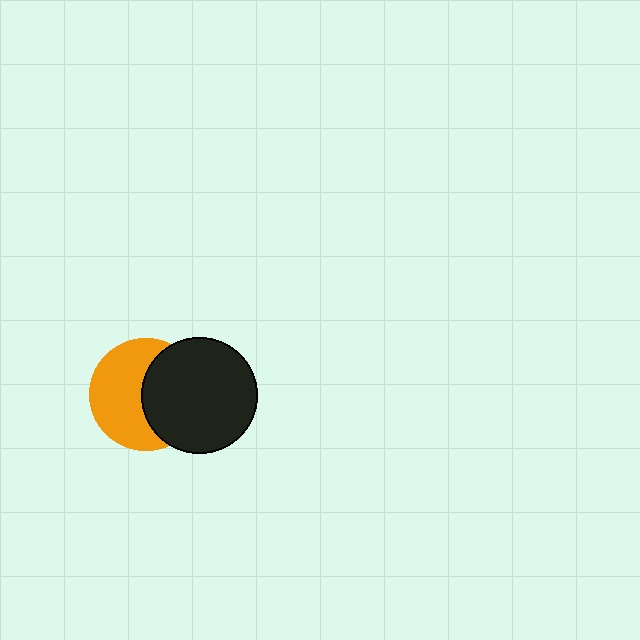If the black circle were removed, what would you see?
You would see the complete orange circle.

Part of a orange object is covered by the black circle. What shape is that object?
It is a circle.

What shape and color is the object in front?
The object in front is a black circle.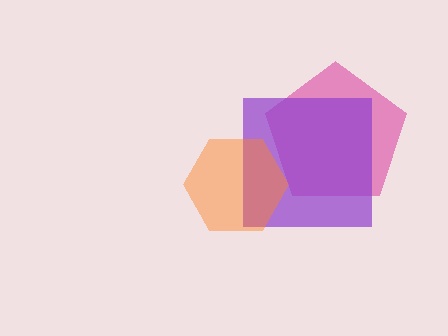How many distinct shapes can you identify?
There are 3 distinct shapes: a magenta pentagon, a purple square, an orange hexagon.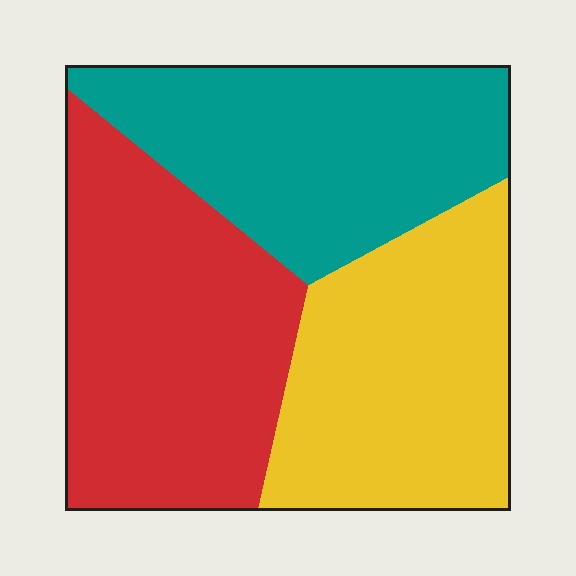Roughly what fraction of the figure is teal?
Teal takes up between a quarter and a half of the figure.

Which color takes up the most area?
Red, at roughly 35%.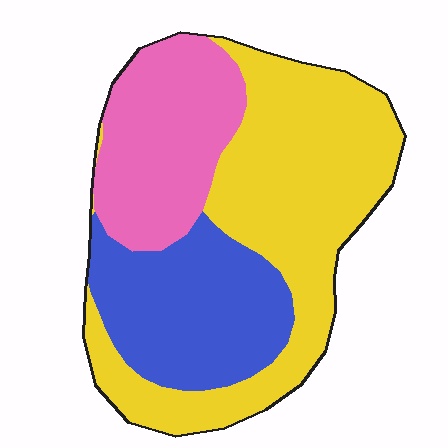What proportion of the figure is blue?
Blue takes up about one quarter (1/4) of the figure.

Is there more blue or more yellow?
Yellow.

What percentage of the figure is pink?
Pink covers about 25% of the figure.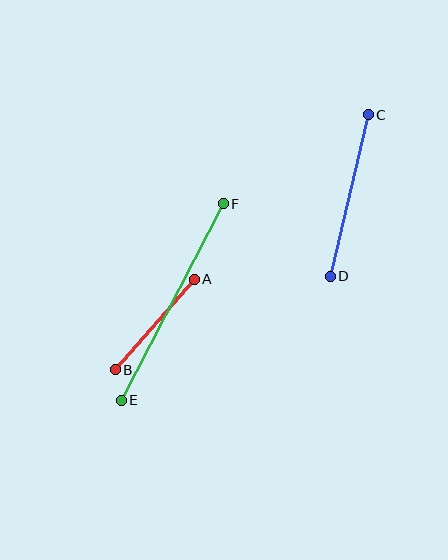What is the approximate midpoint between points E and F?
The midpoint is at approximately (172, 302) pixels.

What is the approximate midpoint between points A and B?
The midpoint is at approximately (155, 324) pixels.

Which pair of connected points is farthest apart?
Points E and F are farthest apart.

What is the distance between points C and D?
The distance is approximately 166 pixels.